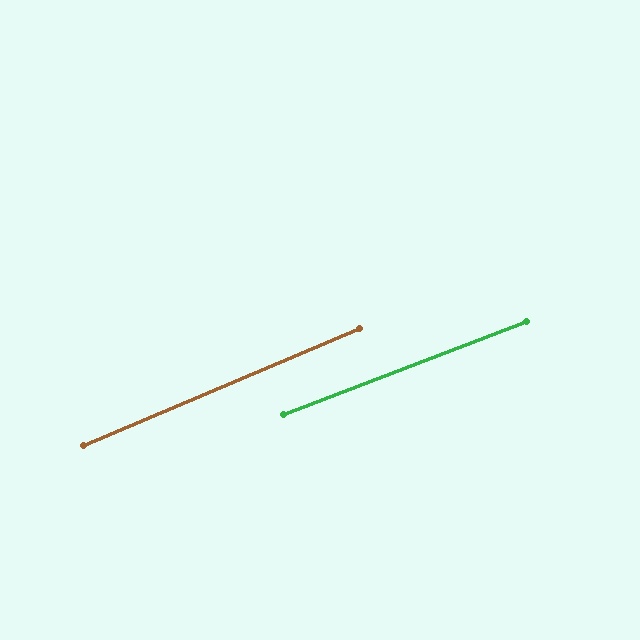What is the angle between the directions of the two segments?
Approximately 2 degrees.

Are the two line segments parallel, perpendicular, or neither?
Parallel — their directions differ by only 2.0°.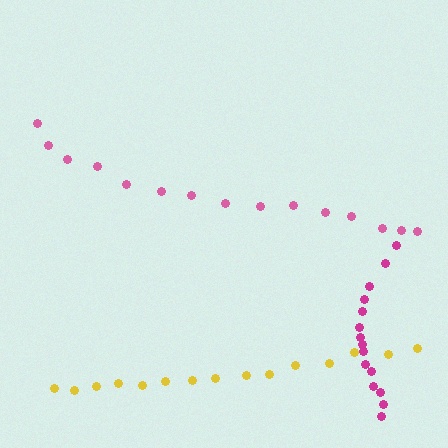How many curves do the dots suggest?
There are 3 distinct paths.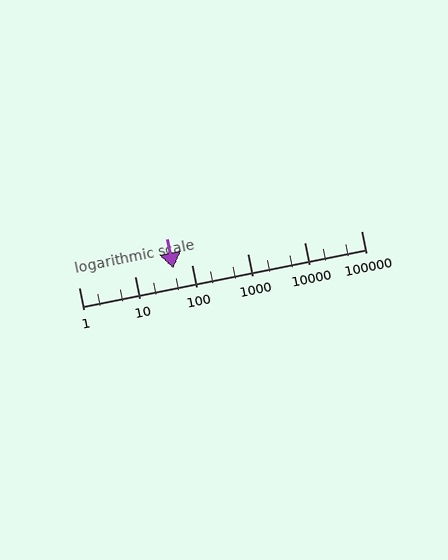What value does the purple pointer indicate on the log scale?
The pointer indicates approximately 48.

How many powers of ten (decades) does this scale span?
The scale spans 5 decades, from 1 to 100000.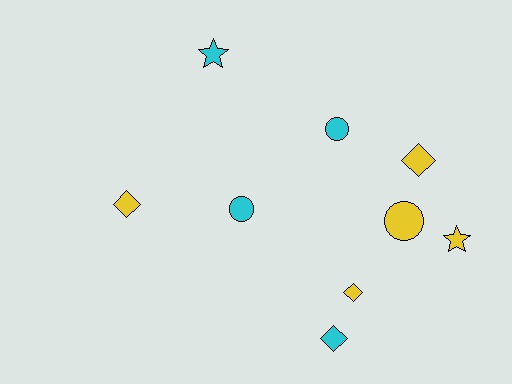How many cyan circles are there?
There are 2 cyan circles.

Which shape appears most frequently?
Diamond, with 4 objects.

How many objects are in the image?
There are 9 objects.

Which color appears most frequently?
Yellow, with 5 objects.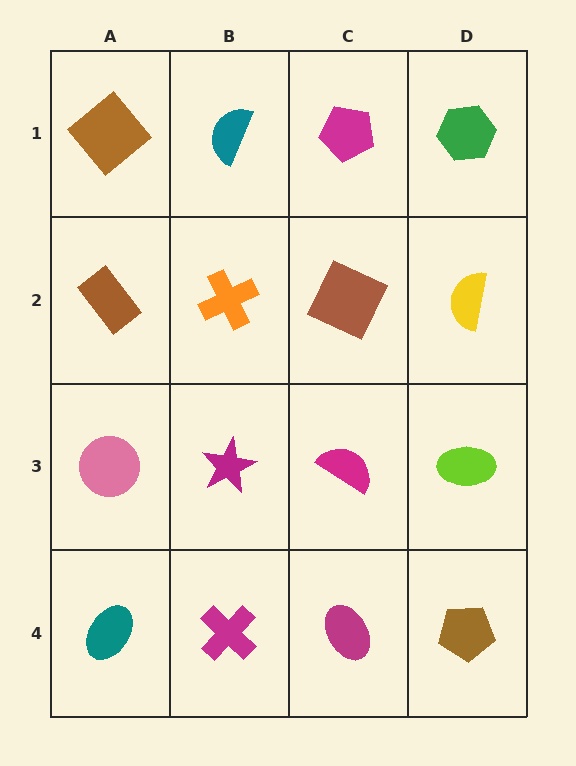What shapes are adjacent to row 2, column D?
A green hexagon (row 1, column D), a lime ellipse (row 3, column D), a brown square (row 2, column C).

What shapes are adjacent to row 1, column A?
A brown rectangle (row 2, column A), a teal semicircle (row 1, column B).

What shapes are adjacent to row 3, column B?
An orange cross (row 2, column B), a magenta cross (row 4, column B), a pink circle (row 3, column A), a magenta semicircle (row 3, column C).